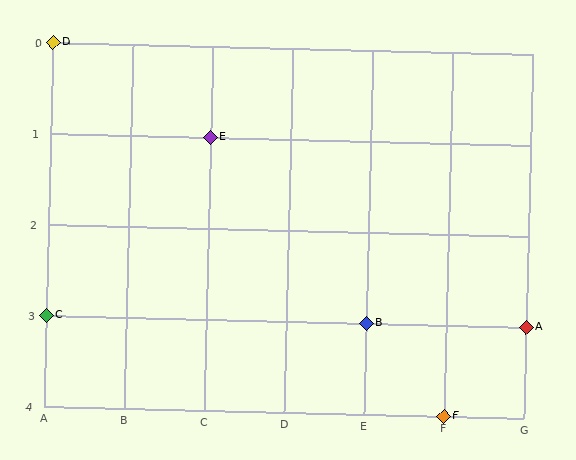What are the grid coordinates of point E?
Point E is at grid coordinates (C, 1).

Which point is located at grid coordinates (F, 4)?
Point F is at (F, 4).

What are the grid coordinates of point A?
Point A is at grid coordinates (G, 3).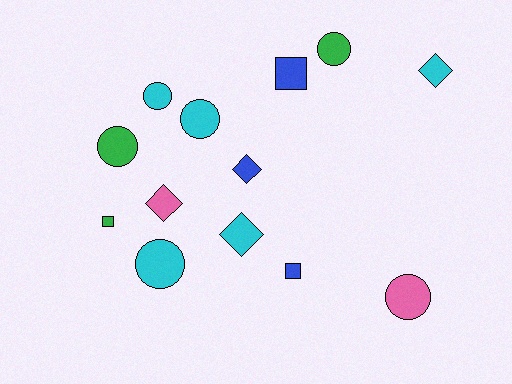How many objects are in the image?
There are 13 objects.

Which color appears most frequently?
Cyan, with 5 objects.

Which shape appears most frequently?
Circle, with 6 objects.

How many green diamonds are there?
There are no green diamonds.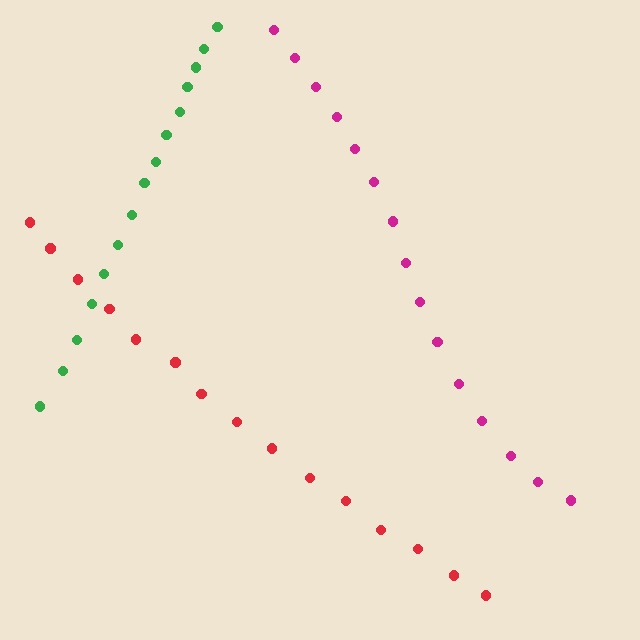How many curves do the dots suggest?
There are 3 distinct paths.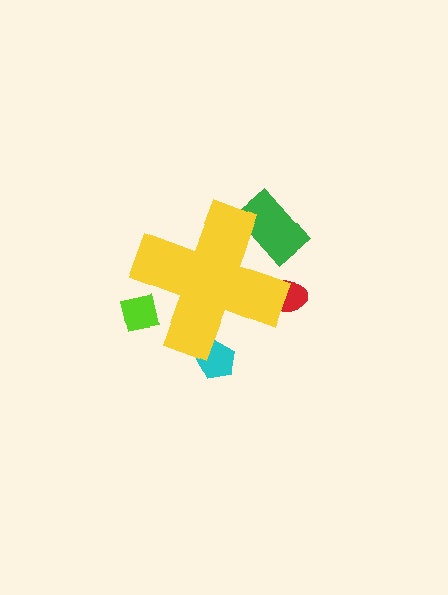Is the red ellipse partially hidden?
Yes, the red ellipse is partially hidden behind the yellow cross.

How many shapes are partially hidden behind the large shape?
4 shapes are partially hidden.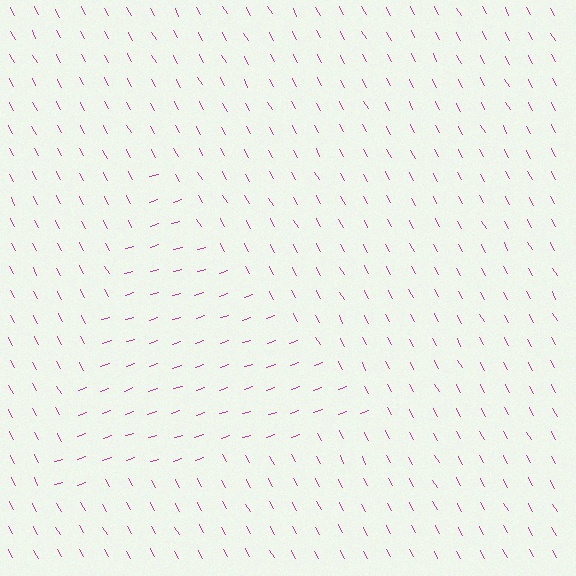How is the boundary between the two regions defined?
The boundary is defined purely by a change in line orientation (approximately 79 degrees difference). All lines are the same color and thickness.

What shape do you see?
I see a triangle.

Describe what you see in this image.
The image is filled with small magenta line segments. A triangle region in the image has lines oriented differently from the surrounding lines, creating a visible texture boundary.